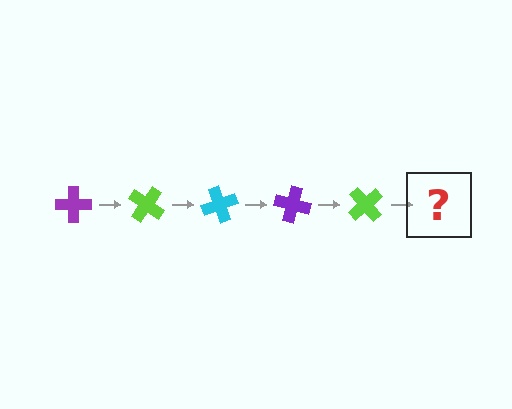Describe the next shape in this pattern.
It should be a cyan cross, rotated 175 degrees from the start.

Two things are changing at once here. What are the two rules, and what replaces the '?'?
The two rules are that it rotates 35 degrees each step and the color cycles through purple, lime, and cyan. The '?' should be a cyan cross, rotated 175 degrees from the start.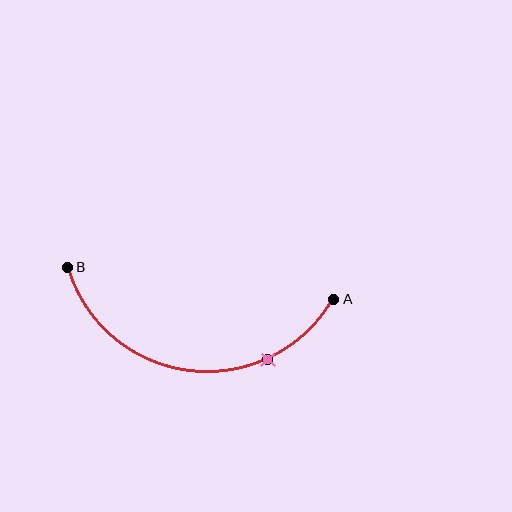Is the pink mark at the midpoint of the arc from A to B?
No. The pink mark lies on the arc but is closer to endpoint A. The arc midpoint would be at the point on the curve equidistant along the arc from both A and B.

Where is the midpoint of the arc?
The arc midpoint is the point on the curve farthest from the straight line joining A and B. It sits below that line.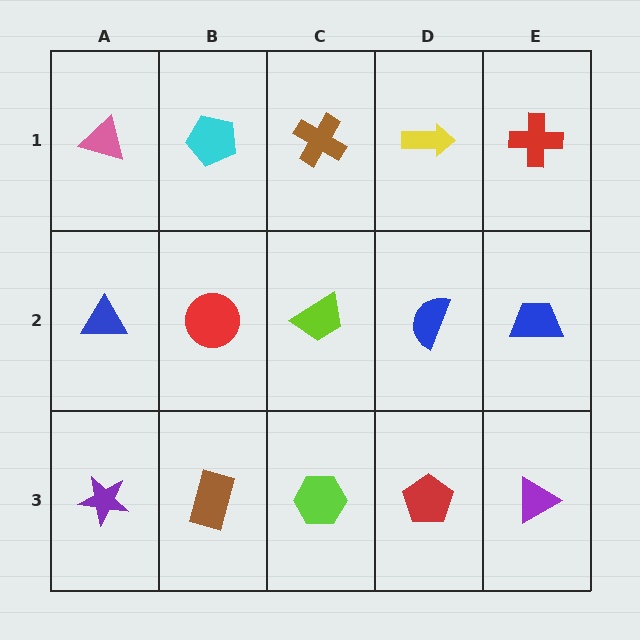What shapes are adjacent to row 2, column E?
A red cross (row 1, column E), a purple triangle (row 3, column E), a blue semicircle (row 2, column D).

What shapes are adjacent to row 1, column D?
A blue semicircle (row 2, column D), a brown cross (row 1, column C), a red cross (row 1, column E).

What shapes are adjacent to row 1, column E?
A blue trapezoid (row 2, column E), a yellow arrow (row 1, column D).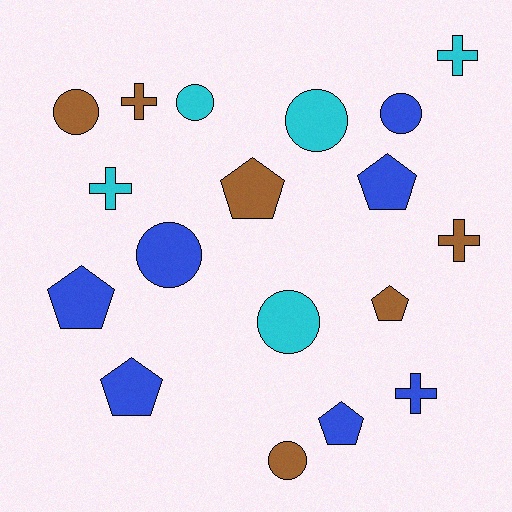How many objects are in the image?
There are 18 objects.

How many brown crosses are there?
There are 2 brown crosses.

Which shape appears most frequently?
Circle, with 7 objects.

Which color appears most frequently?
Blue, with 7 objects.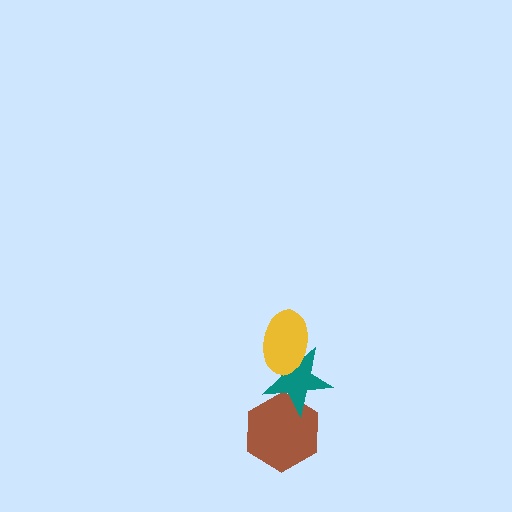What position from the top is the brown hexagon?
The brown hexagon is 3rd from the top.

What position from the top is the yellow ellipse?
The yellow ellipse is 1st from the top.